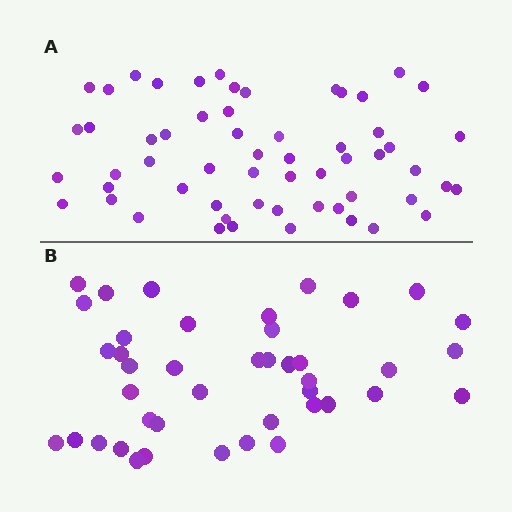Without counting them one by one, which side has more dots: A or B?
Region A (the top region) has more dots.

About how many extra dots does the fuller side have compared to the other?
Region A has approximately 15 more dots than region B.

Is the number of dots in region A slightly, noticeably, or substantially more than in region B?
Region A has noticeably more, but not dramatically so. The ratio is roughly 1.4 to 1.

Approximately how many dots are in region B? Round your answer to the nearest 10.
About 40 dots. (The exact count is 42, which rounds to 40.)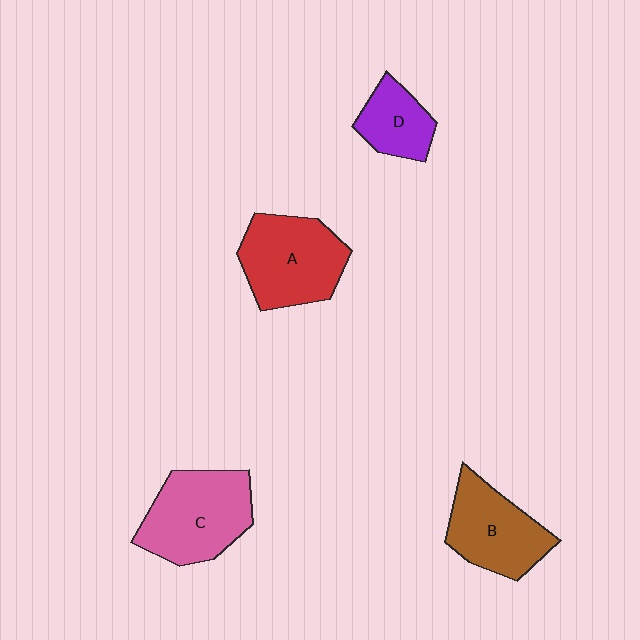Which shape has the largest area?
Shape C (pink).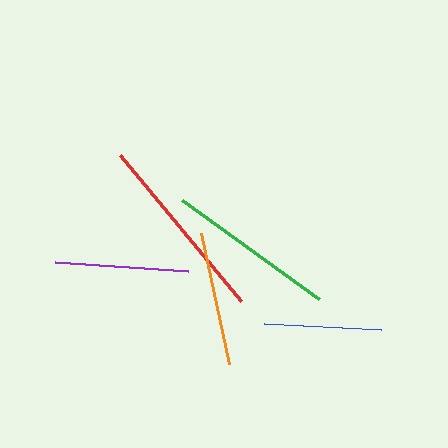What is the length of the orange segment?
The orange segment is approximately 133 pixels long.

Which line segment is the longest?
The red line is the longest at approximately 190 pixels.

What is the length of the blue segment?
The blue segment is approximately 116 pixels long.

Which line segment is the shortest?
The blue line is the shortest at approximately 116 pixels.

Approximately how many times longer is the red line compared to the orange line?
The red line is approximately 1.4 times the length of the orange line.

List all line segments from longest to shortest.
From longest to shortest: red, green, purple, orange, blue.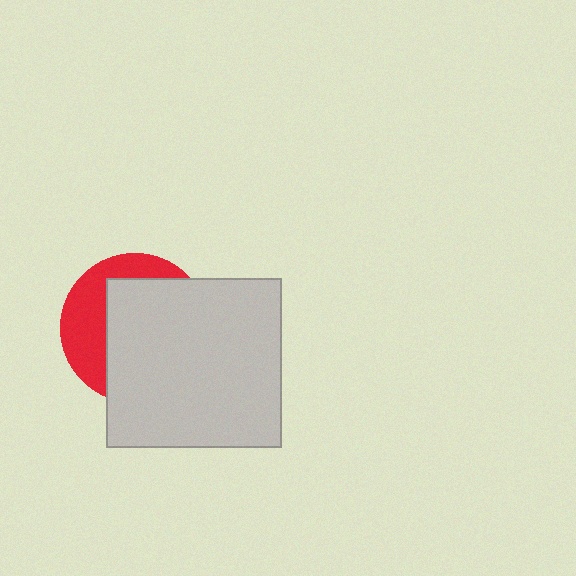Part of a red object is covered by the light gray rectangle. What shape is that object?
It is a circle.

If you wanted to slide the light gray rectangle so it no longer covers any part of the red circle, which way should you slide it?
Slide it right — that is the most direct way to separate the two shapes.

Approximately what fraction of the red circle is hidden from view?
Roughly 65% of the red circle is hidden behind the light gray rectangle.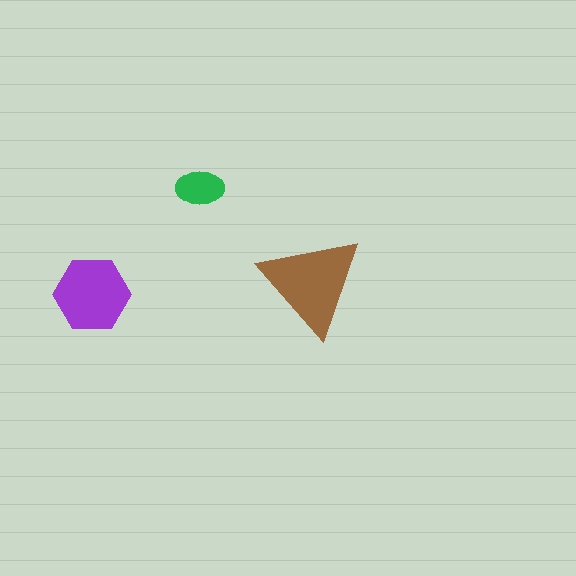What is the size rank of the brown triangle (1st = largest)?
1st.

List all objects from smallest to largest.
The green ellipse, the purple hexagon, the brown triangle.